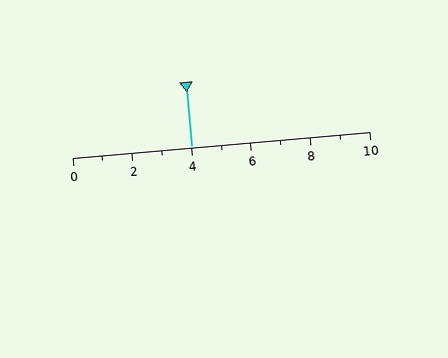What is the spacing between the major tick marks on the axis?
The major ticks are spaced 2 apart.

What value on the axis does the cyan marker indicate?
The marker indicates approximately 4.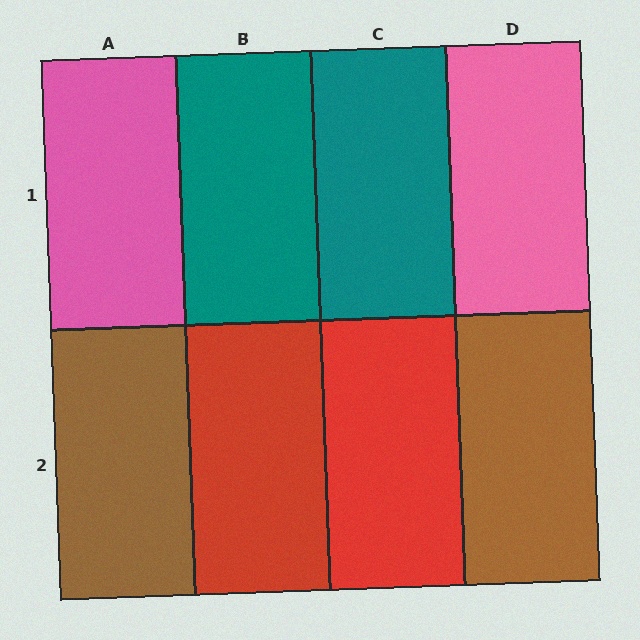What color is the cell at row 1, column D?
Pink.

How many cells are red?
2 cells are red.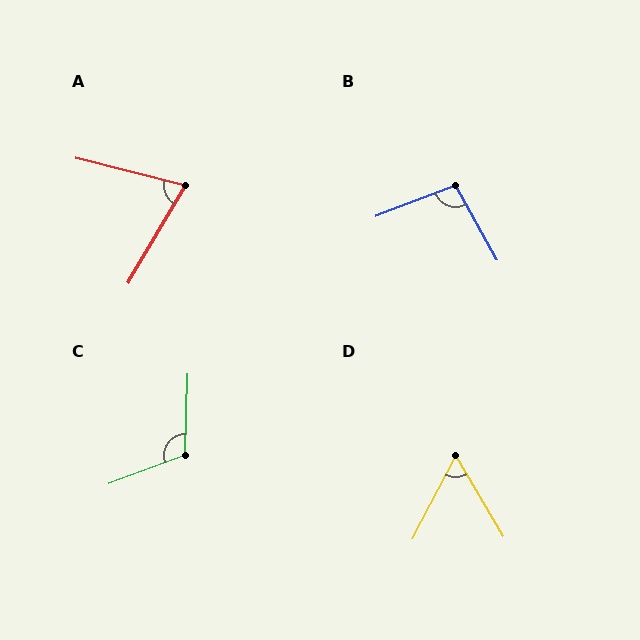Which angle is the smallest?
D, at approximately 58 degrees.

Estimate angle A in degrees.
Approximately 74 degrees.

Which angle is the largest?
C, at approximately 112 degrees.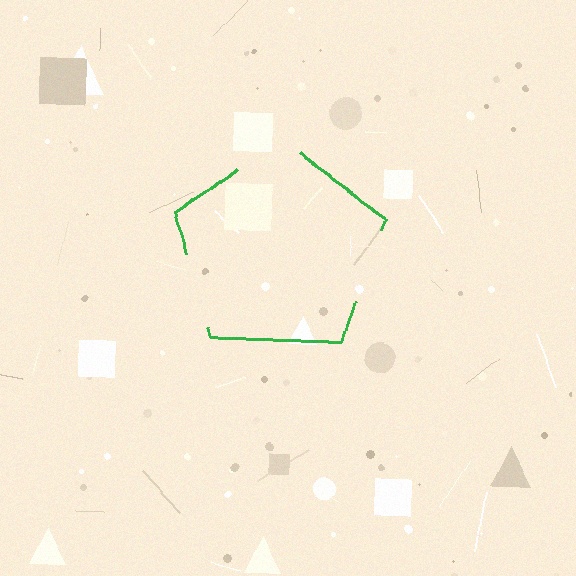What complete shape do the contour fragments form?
The contour fragments form a pentagon.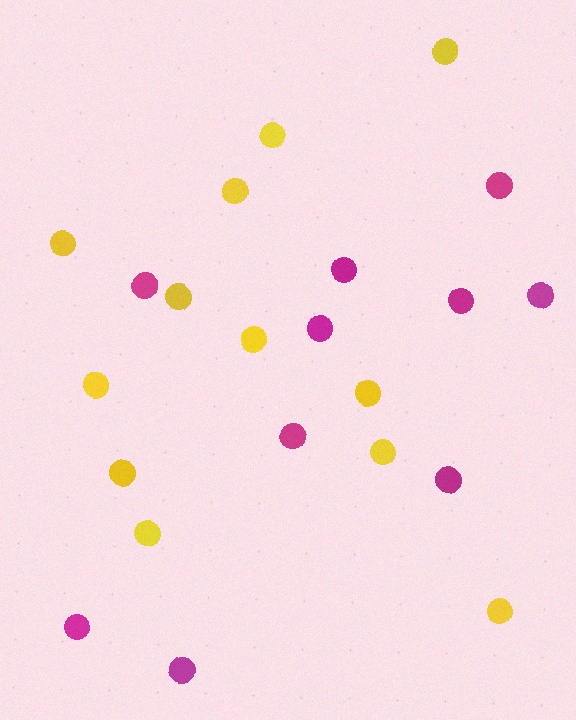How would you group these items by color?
There are 2 groups: one group of yellow circles (12) and one group of magenta circles (10).